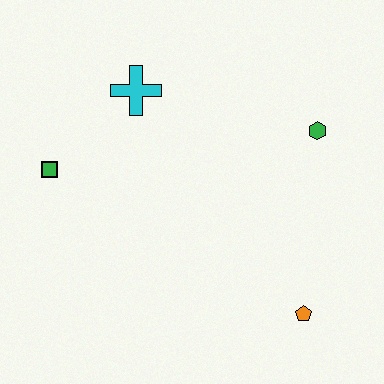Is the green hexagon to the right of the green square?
Yes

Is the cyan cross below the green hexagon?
No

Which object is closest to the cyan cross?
The green square is closest to the cyan cross.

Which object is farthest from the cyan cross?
The orange pentagon is farthest from the cyan cross.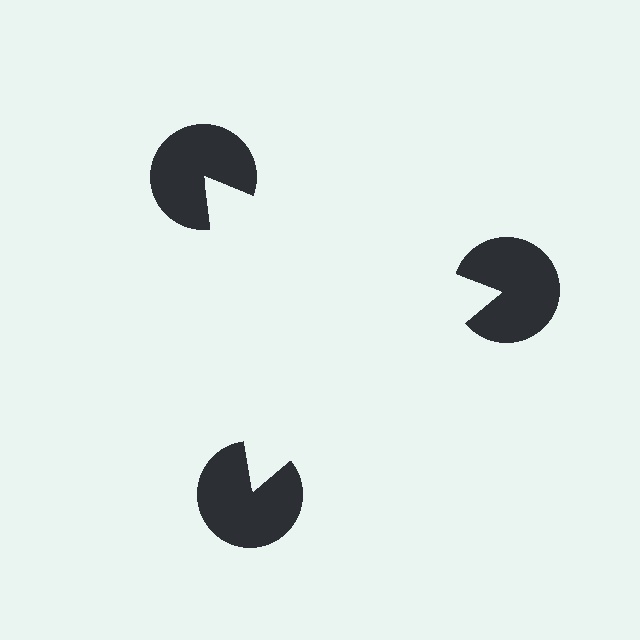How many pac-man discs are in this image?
There are 3 — one at each vertex of the illusory triangle.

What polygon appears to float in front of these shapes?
An illusory triangle — its edges are inferred from the aligned wedge cuts in the pac-man discs, not physically drawn.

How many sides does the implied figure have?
3 sides.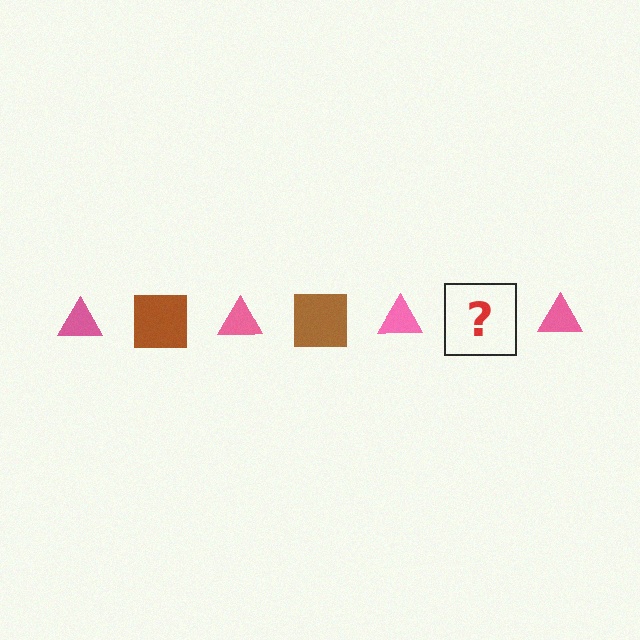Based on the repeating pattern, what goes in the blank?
The blank should be a brown square.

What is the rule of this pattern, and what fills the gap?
The rule is that the pattern alternates between pink triangle and brown square. The gap should be filled with a brown square.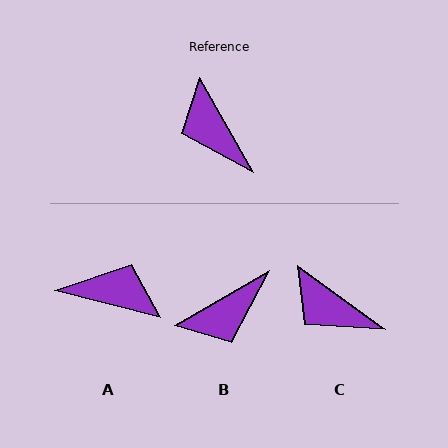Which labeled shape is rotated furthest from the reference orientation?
A, about 134 degrees away.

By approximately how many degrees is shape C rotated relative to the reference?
Approximately 24 degrees counter-clockwise.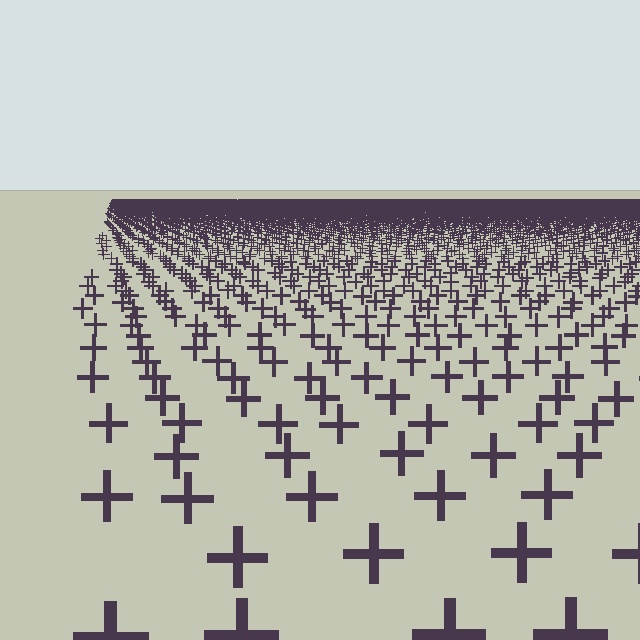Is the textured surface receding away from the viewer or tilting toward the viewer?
The surface is receding away from the viewer. Texture elements get smaller and denser toward the top.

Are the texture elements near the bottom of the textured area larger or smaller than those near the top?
Larger. Near the bottom, elements are closer to the viewer and appear at a bigger on-screen size.